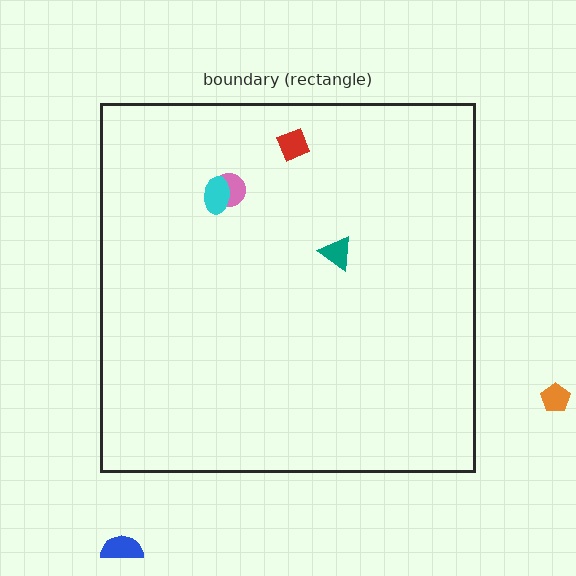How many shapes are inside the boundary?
4 inside, 2 outside.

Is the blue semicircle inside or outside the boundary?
Outside.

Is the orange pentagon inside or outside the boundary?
Outside.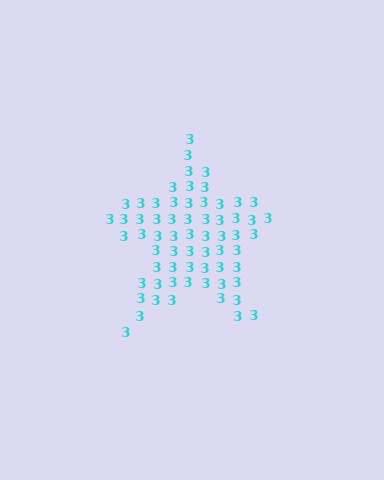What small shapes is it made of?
It is made of small digit 3's.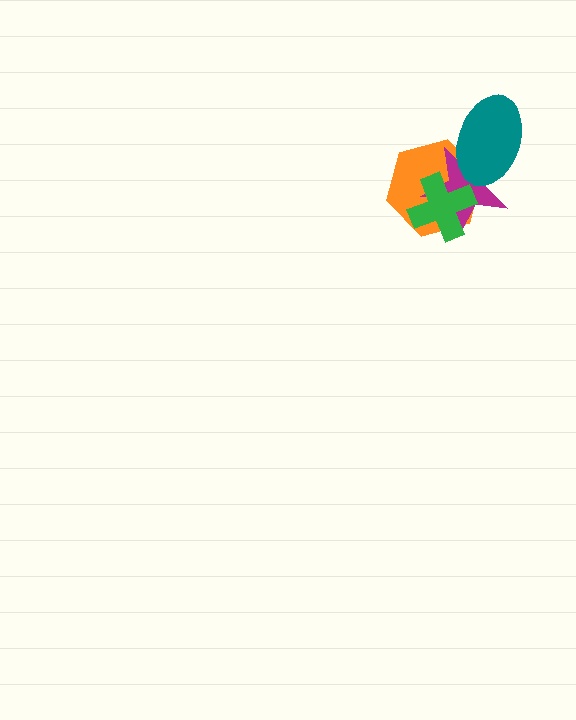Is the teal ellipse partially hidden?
No, no other shape covers it.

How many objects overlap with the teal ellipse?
2 objects overlap with the teal ellipse.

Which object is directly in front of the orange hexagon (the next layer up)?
The magenta star is directly in front of the orange hexagon.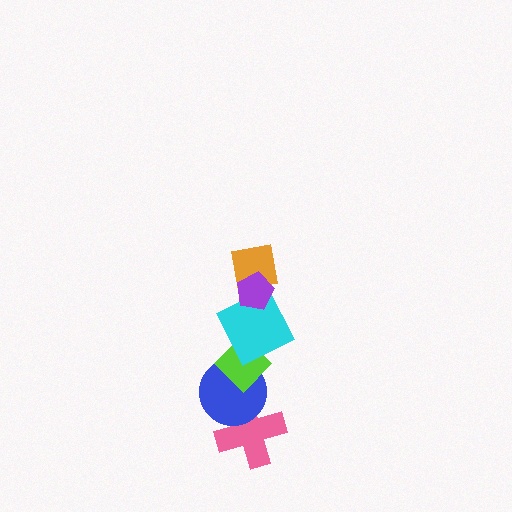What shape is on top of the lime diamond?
The cyan square is on top of the lime diamond.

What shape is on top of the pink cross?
The blue circle is on top of the pink cross.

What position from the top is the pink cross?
The pink cross is 6th from the top.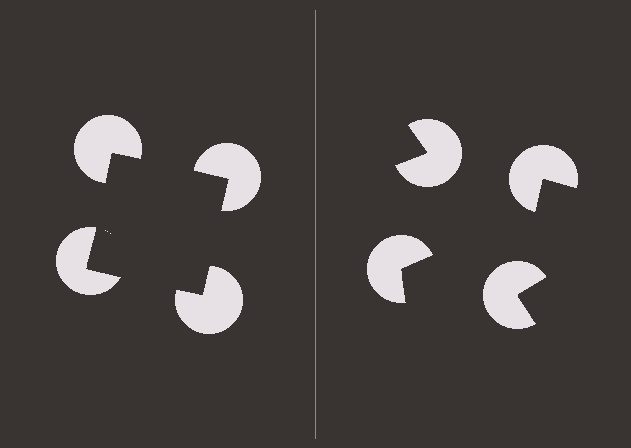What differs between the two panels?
The pac-man discs are positioned identically on both sides; only the wedge orientations differ. On the left they align to a square; on the right they are misaligned.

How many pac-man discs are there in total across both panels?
8 — 4 on each side.